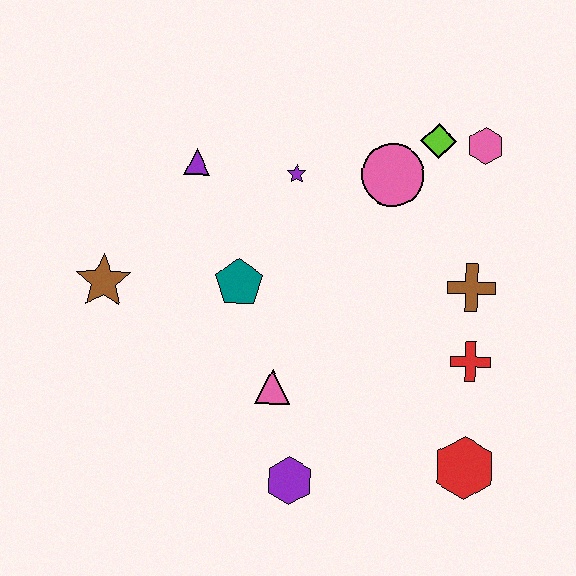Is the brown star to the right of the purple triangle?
No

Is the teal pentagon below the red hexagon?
No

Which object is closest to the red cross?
The brown cross is closest to the red cross.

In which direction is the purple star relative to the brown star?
The purple star is to the right of the brown star.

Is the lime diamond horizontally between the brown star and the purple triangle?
No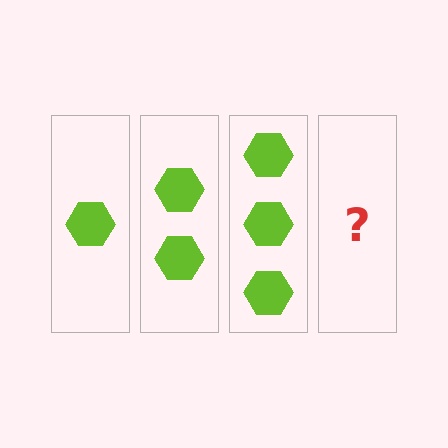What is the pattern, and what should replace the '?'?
The pattern is that each step adds one more hexagon. The '?' should be 4 hexagons.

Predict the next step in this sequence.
The next step is 4 hexagons.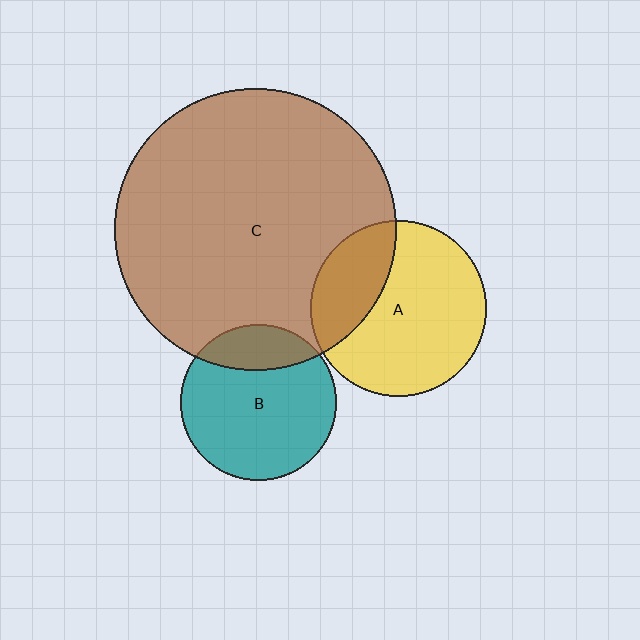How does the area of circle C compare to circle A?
Approximately 2.6 times.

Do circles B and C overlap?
Yes.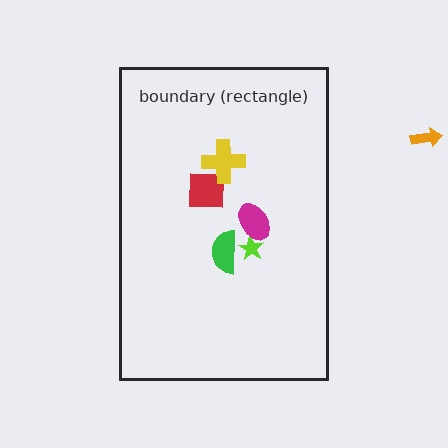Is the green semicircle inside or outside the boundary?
Inside.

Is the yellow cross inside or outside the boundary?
Inside.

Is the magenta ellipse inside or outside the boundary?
Inside.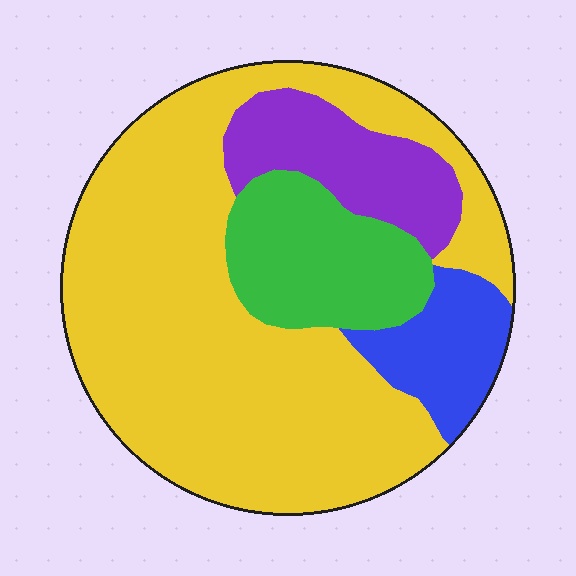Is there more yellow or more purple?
Yellow.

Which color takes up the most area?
Yellow, at roughly 65%.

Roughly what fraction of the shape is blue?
Blue covers around 10% of the shape.